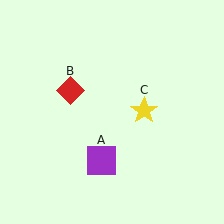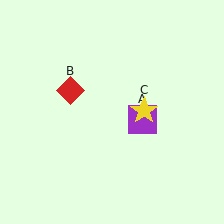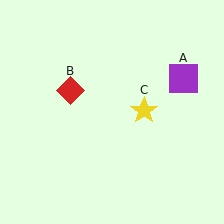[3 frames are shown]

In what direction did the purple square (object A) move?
The purple square (object A) moved up and to the right.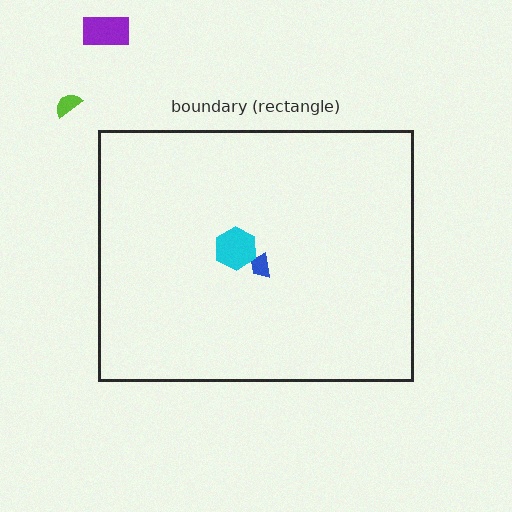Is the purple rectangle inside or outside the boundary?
Outside.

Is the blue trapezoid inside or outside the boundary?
Inside.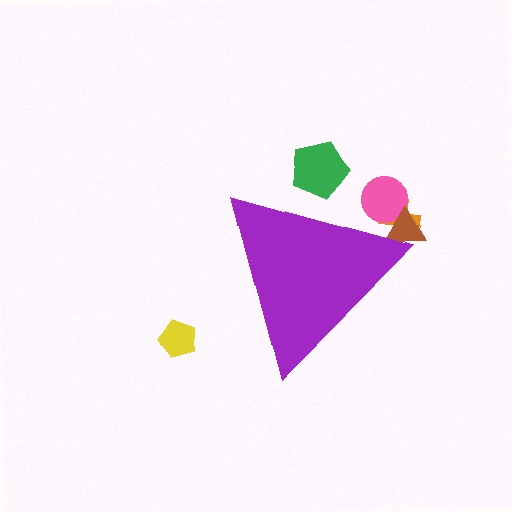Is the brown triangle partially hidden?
Yes, the brown triangle is partially hidden behind the purple triangle.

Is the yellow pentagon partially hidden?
No, the yellow pentagon is fully visible.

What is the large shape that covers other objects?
A purple triangle.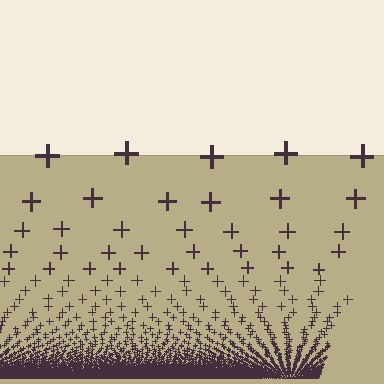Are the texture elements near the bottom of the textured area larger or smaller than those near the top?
Smaller. The gradient is inverted — elements near the bottom are smaller and denser.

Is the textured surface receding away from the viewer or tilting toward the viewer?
The surface appears to tilt toward the viewer. Texture elements get larger and sparser toward the top.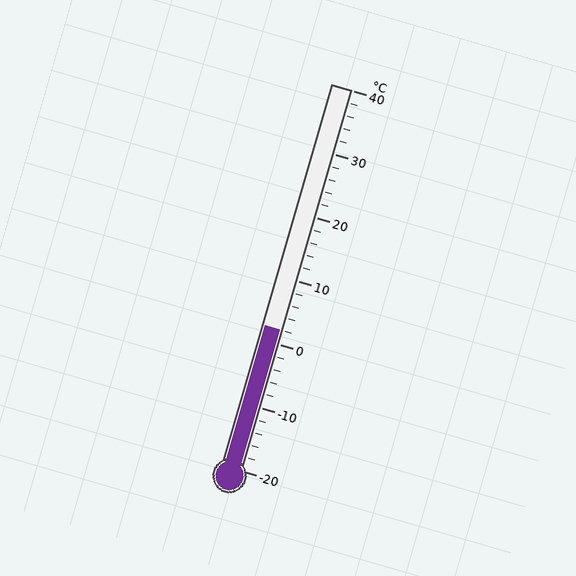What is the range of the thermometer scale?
The thermometer scale ranges from -20°C to 40°C.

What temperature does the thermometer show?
The thermometer shows approximately 2°C.